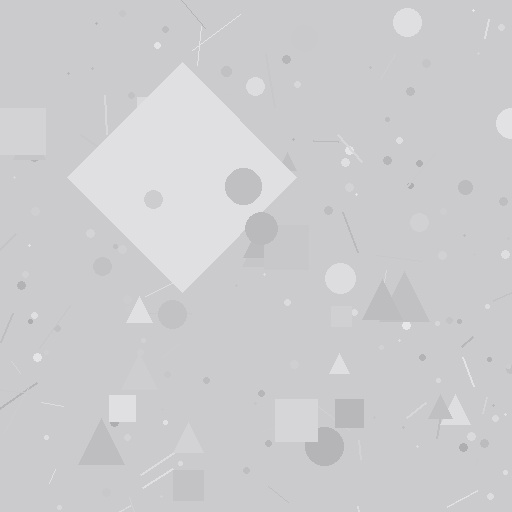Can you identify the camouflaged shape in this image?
The camouflaged shape is a diamond.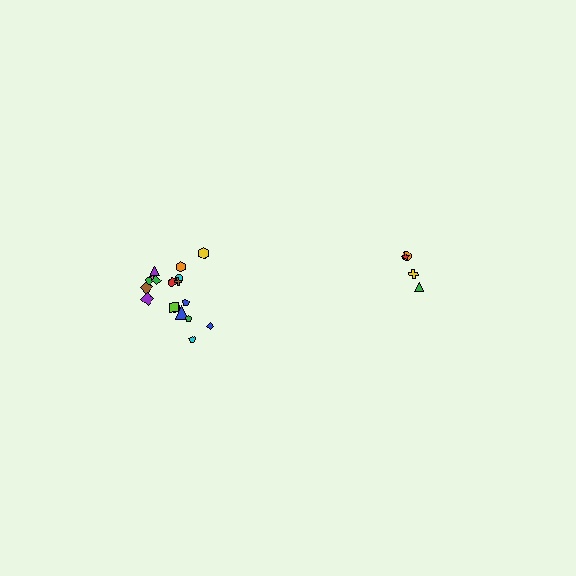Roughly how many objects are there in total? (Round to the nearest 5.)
Roughly 20 objects in total.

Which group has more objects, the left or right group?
The left group.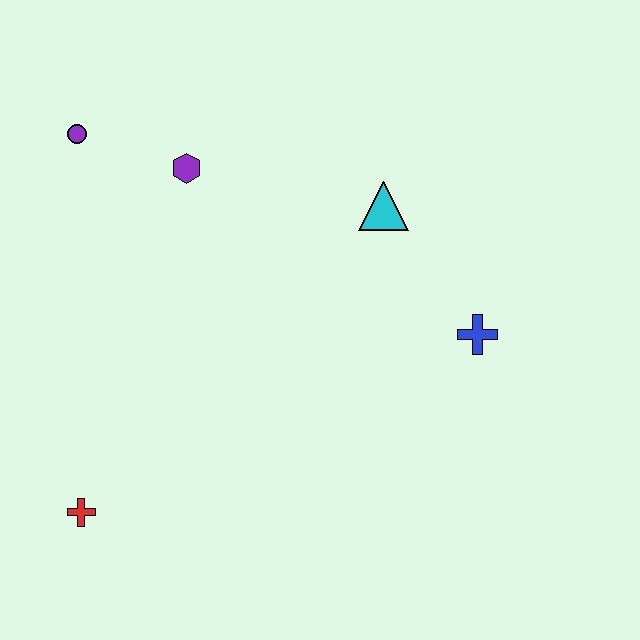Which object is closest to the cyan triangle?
The blue cross is closest to the cyan triangle.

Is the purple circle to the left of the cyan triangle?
Yes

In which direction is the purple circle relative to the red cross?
The purple circle is above the red cross.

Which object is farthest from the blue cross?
The purple circle is farthest from the blue cross.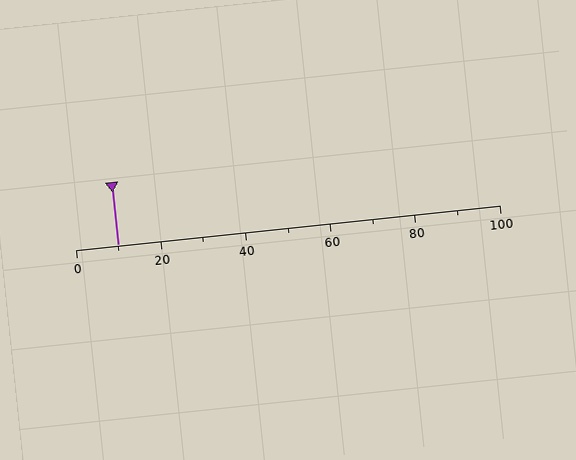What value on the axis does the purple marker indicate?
The marker indicates approximately 10.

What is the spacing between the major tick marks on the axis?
The major ticks are spaced 20 apart.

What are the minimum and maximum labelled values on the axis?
The axis runs from 0 to 100.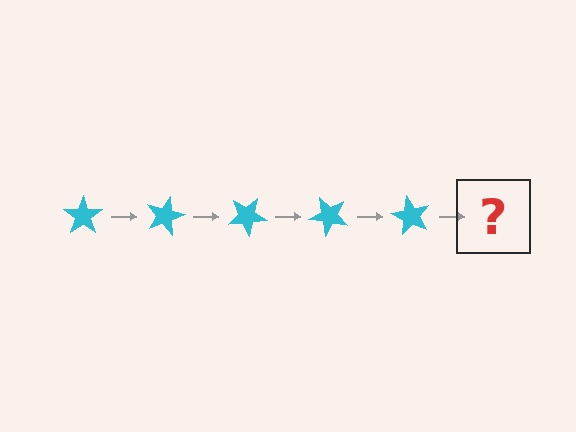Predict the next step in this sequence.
The next step is a cyan star rotated 75 degrees.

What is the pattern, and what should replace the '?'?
The pattern is that the star rotates 15 degrees each step. The '?' should be a cyan star rotated 75 degrees.